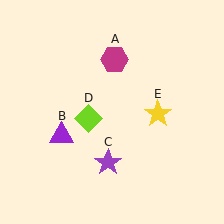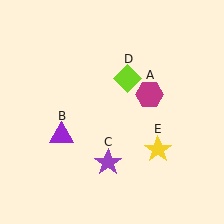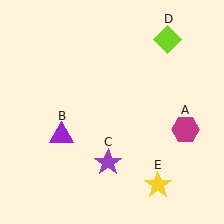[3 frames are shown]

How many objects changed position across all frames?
3 objects changed position: magenta hexagon (object A), lime diamond (object D), yellow star (object E).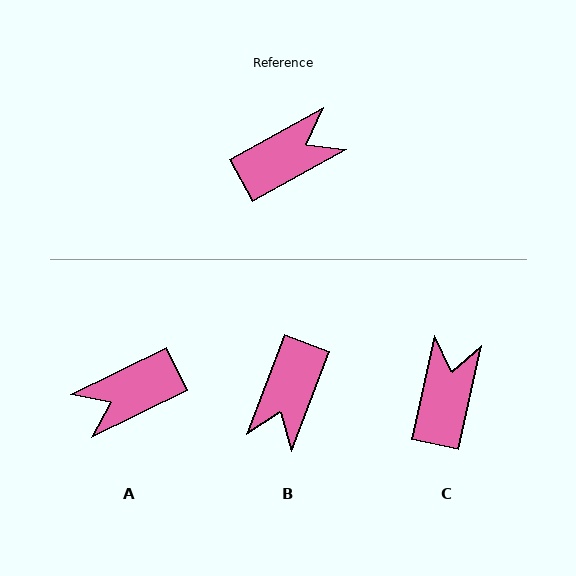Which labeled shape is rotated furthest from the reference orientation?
A, about 177 degrees away.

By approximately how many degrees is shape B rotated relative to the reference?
Approximately 139 degrees clockwise.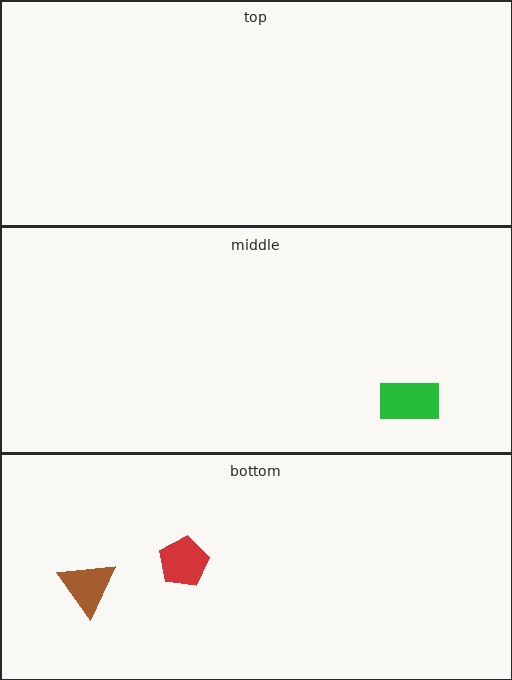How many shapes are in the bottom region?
2.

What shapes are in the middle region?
The green rectangle.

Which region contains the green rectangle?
The middle region.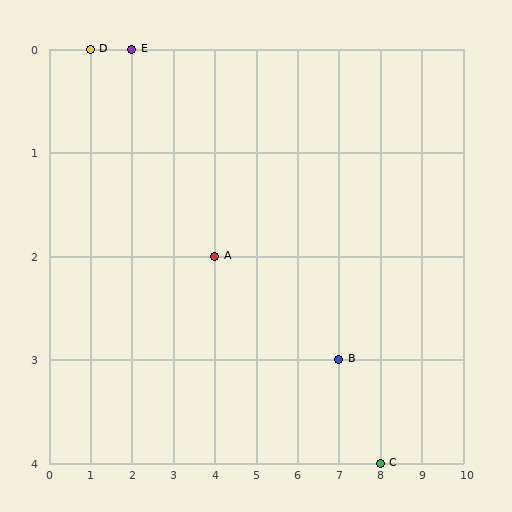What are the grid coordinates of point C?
Point C is at grid coordinates (8, 4).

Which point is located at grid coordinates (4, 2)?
Point A is at (4, 2).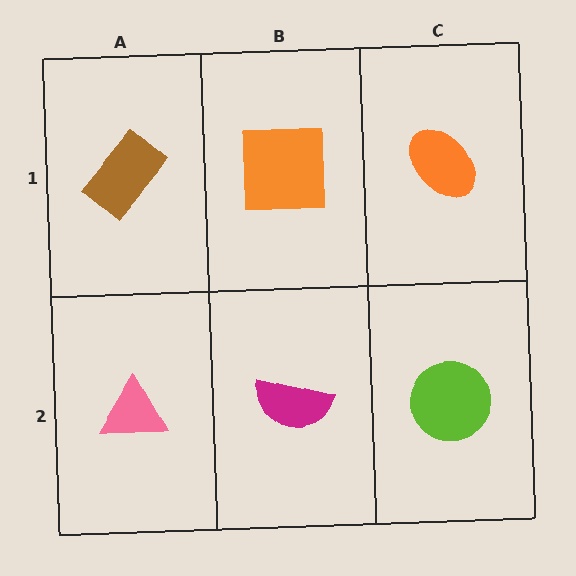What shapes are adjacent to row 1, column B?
A magenta semicircle (row 2, column B), a brown rectangle (row 1, column A), an orange ellipse (row 1, column C).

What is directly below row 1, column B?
A magenta semicircle.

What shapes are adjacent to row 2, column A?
A brown rectangle (row 1, column A), a magenta semicircle (row 2, column B).